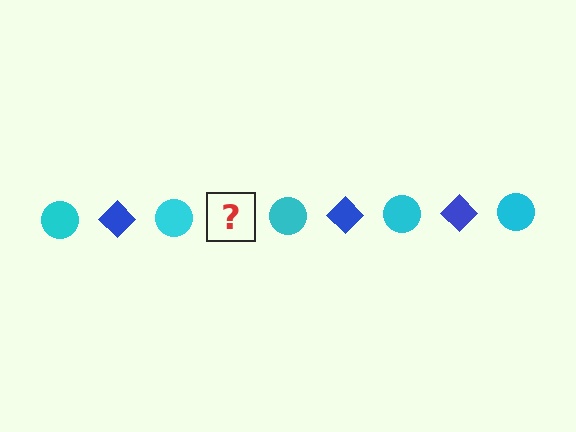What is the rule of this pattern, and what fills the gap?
The rule is that the pattern alternates between cyan circle and blue diamond. The gap should be filled with a blue diamond.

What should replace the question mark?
The question mark should be replaced with a blue diamond.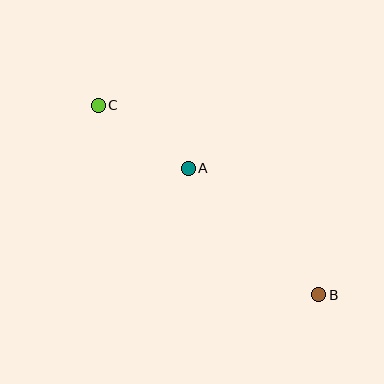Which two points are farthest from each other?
Points B and C are farthest from each other.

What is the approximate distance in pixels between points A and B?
The distance between A and B is approximately 182 pixels.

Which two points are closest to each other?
Points A and C are closest to each other.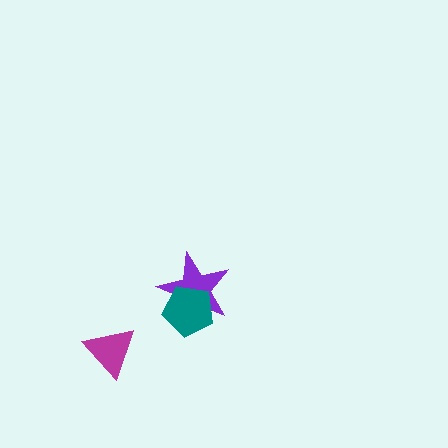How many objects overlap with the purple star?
1 object overlaps with the purple star.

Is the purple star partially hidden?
Yes, it is partially covered by another shape.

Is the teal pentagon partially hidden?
No, no other shape covers it.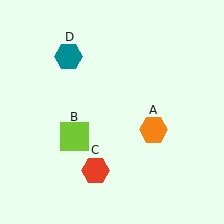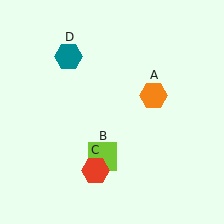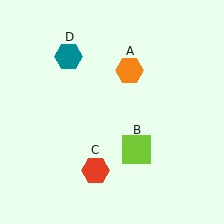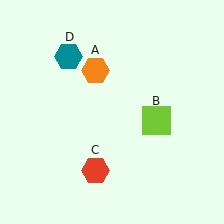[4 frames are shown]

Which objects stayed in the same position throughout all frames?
Red hexagon (object C) and teal hexagon (object D) remained stationary.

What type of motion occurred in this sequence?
The orange hexagon (object A), lime square (object B) rotated counterclockwise around the center of the scene.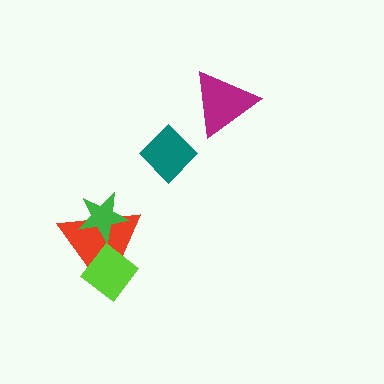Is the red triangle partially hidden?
Yes, it is partially covered by another shape.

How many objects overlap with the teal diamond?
0 objects overlap with the teal diamond.